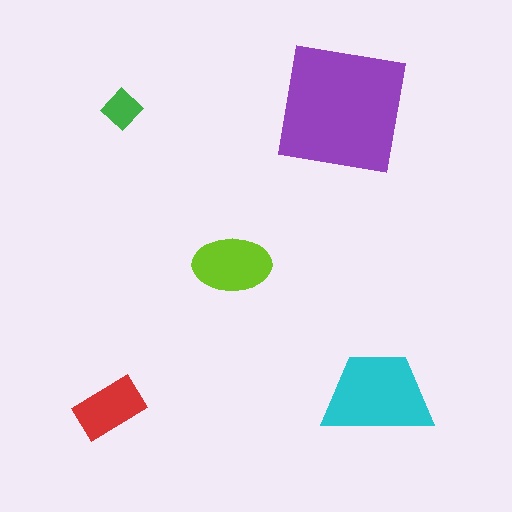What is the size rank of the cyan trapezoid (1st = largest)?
2nd.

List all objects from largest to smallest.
The purple square, the cyan trapezoid, the lime ellipse, the red rectangle, the green diamond.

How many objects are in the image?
There are 5 objects in the image.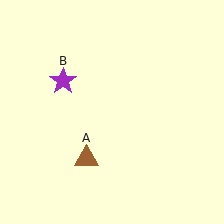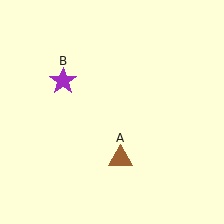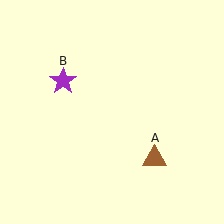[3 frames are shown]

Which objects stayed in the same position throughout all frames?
Purple star (object B) remained stationary.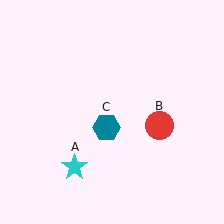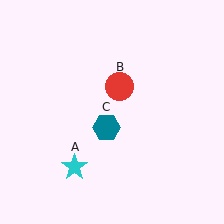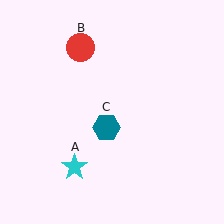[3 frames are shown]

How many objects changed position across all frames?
1 object changed position: red circle (object B).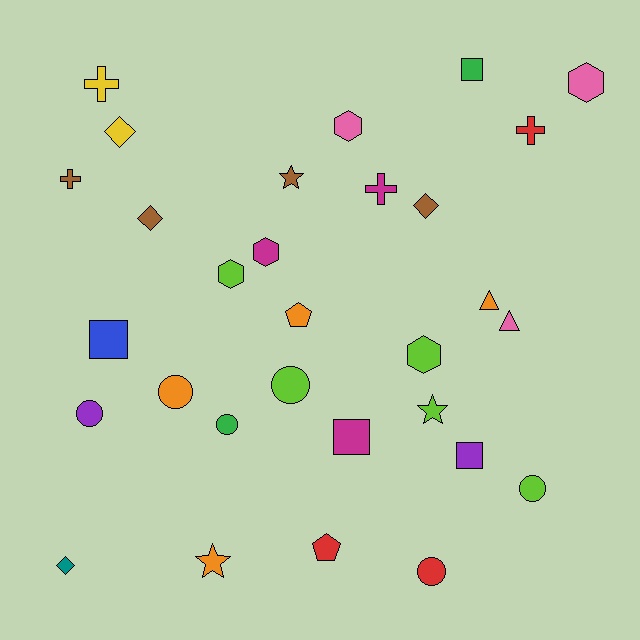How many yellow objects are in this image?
There are 2 yellow objects.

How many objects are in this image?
There are 30 objects.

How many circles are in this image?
There are 6 circles.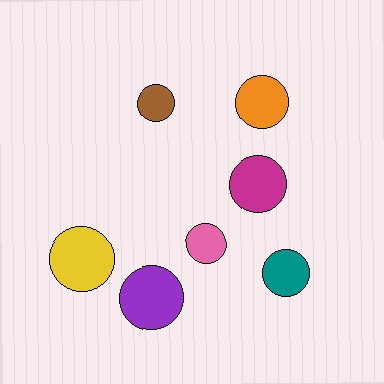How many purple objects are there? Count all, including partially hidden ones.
There is 1 purple object.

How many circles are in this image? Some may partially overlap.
There are 7 circles.